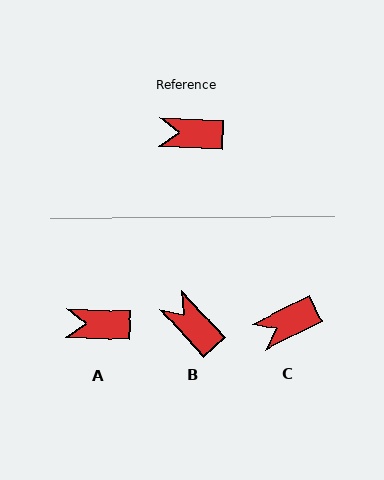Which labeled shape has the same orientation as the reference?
A.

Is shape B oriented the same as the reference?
No, it is off by about 45 degrees.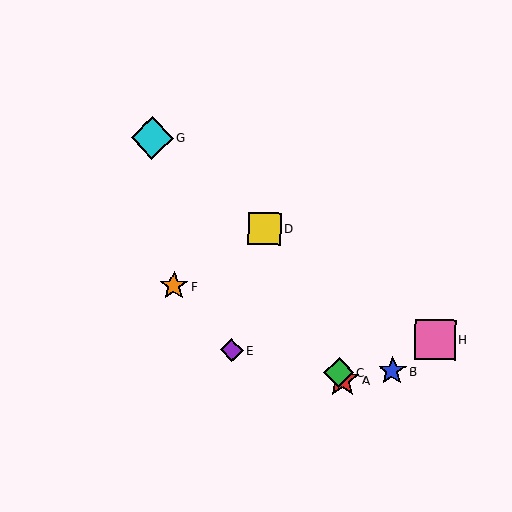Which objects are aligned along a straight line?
Objects A, C, D are aligned along a straight line.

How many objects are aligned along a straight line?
3 objects (A, C, D) are aligned along a straight line.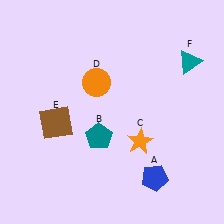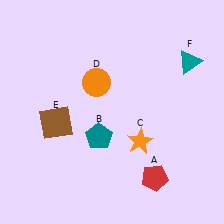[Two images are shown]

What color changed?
The pentagon (A) changed from blue in Image 1 to red in Image 2.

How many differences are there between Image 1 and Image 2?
There is 1 difference between the two images.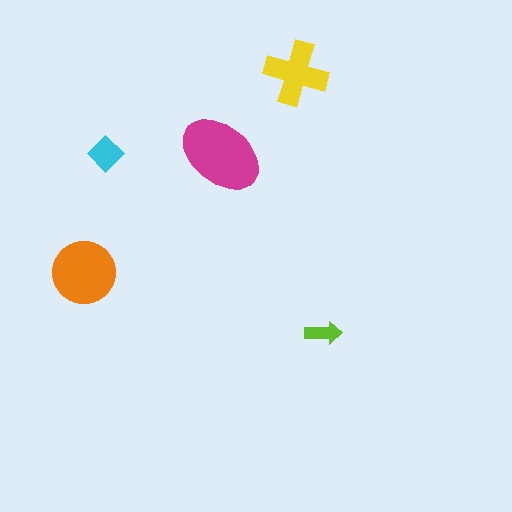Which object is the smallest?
The lime arrow.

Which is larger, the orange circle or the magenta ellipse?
The magenta ellipse.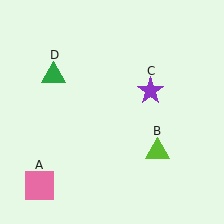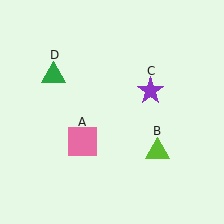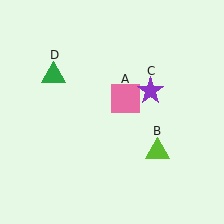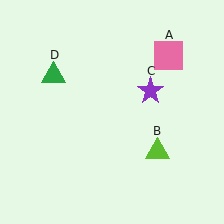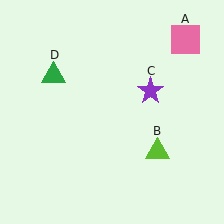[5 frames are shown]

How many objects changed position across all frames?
1 object changed position: pink square (object A).